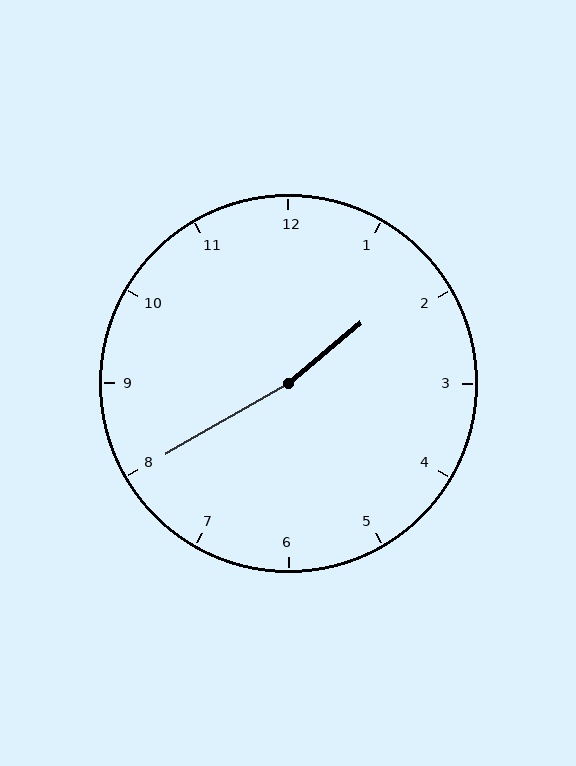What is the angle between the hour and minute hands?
Approximately 170 degrees.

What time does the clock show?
1:40.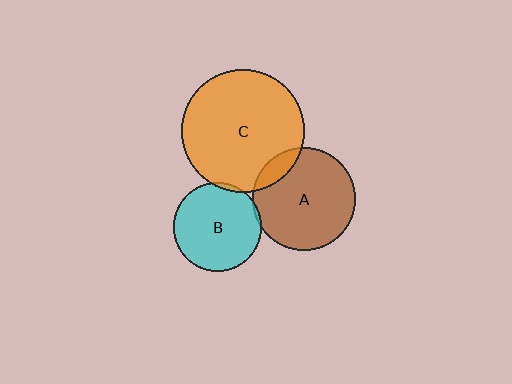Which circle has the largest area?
Circle C (orange).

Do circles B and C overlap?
Yes.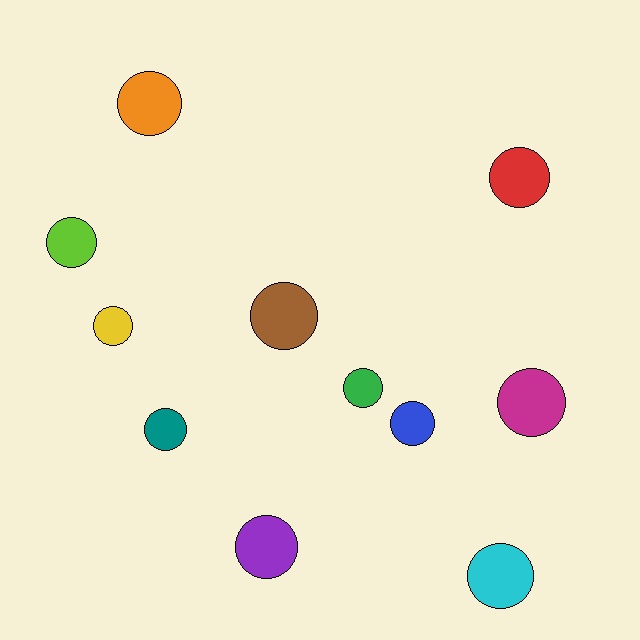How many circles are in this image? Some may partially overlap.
There are 11 circles.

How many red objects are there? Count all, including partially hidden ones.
There is 1 red object.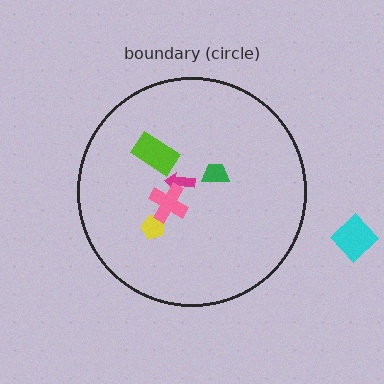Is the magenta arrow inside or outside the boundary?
Inside.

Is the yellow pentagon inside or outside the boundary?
Inside.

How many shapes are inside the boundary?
5 inside, 1 outside.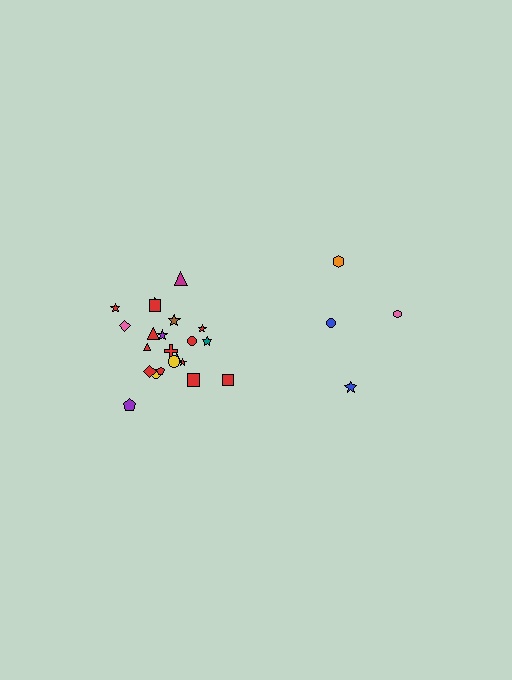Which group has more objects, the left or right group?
The left group.